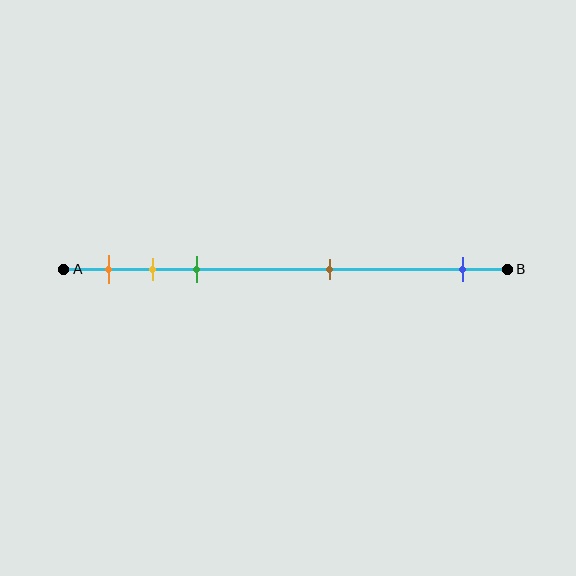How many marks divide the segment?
There are 5 marks dividing the segment.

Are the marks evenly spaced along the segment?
No, the marks are not evenly spaced.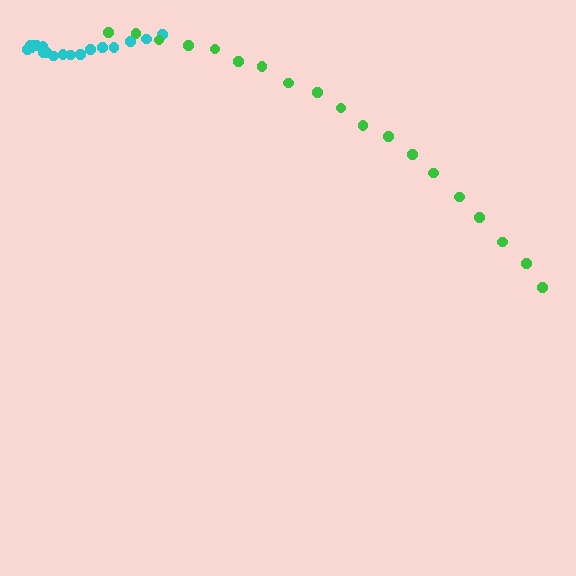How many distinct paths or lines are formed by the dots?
There are 2 distinct paths.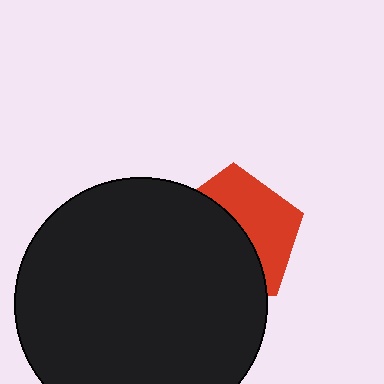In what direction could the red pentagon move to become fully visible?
The red pentagon could move toward the upper-right. That would shift it out from behind the black circle entirely.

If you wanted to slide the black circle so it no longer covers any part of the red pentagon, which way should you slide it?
Slide it toward the lower-left — that is the most direct way to separate the two shapes.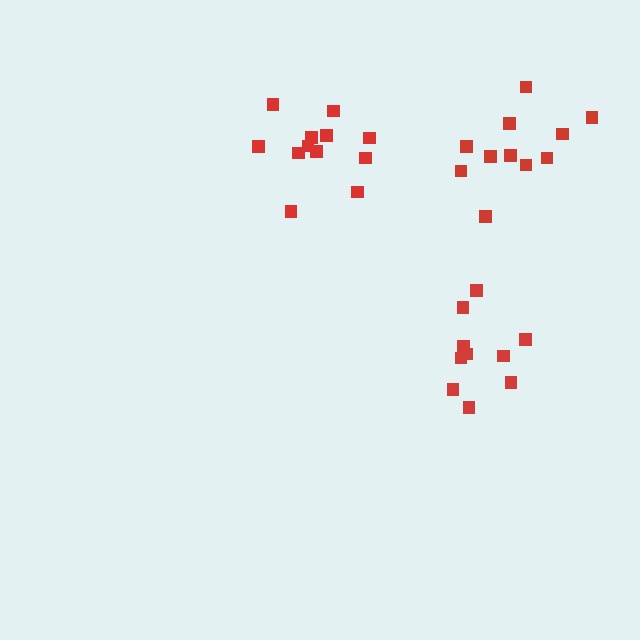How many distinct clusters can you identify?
There are 3 distinct clusters.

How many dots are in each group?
Group 1: 12 dots, Group 2: 11 dots, Group 3: 10 dots (33 total).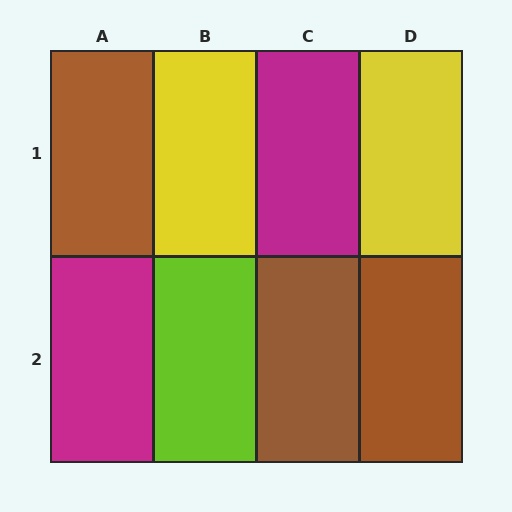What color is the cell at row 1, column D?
Yellow.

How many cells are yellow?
2 cells are yellow.